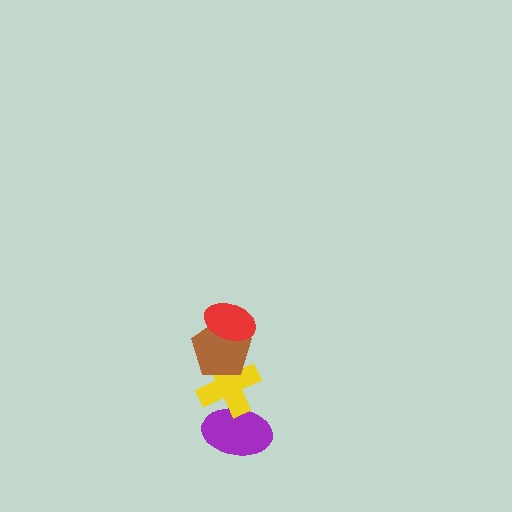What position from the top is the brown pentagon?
The brown pentagon is 2nd from the top.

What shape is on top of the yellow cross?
The brown pentagon is on top of the yellow cross.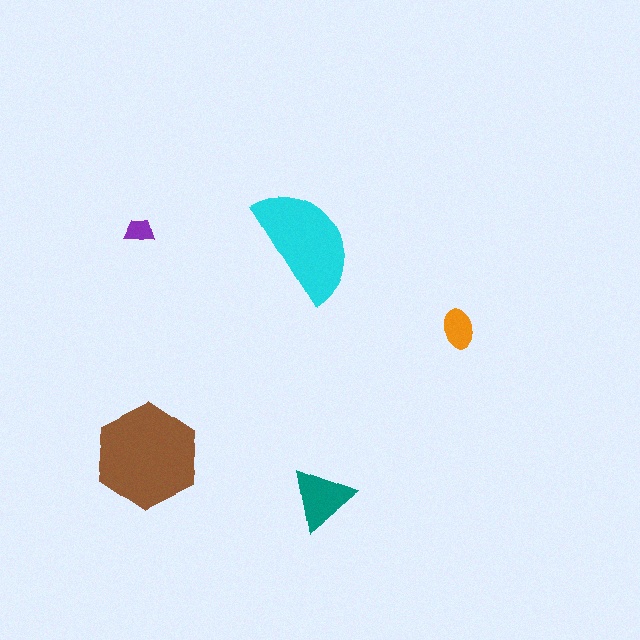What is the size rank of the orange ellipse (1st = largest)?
4th.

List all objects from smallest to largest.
The purple trapezoid, the orange ellipse, the teal triangle, the cyan semicircle, the brown hexagon.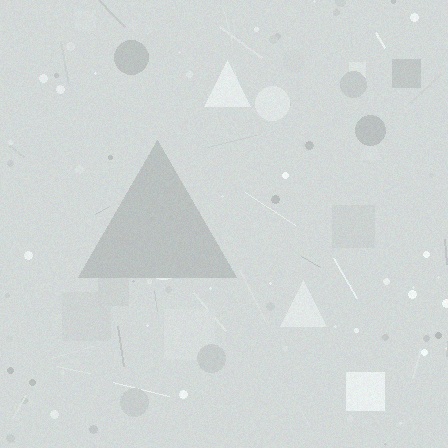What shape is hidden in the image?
A triangle is hidden in the image.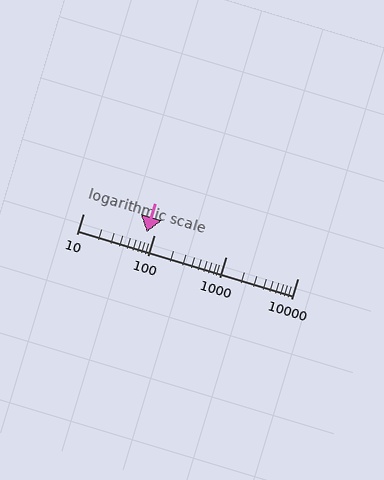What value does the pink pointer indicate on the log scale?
The pointer indicates approximately 77.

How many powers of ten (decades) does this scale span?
The scale spans 3 decades, from 10 to 10000.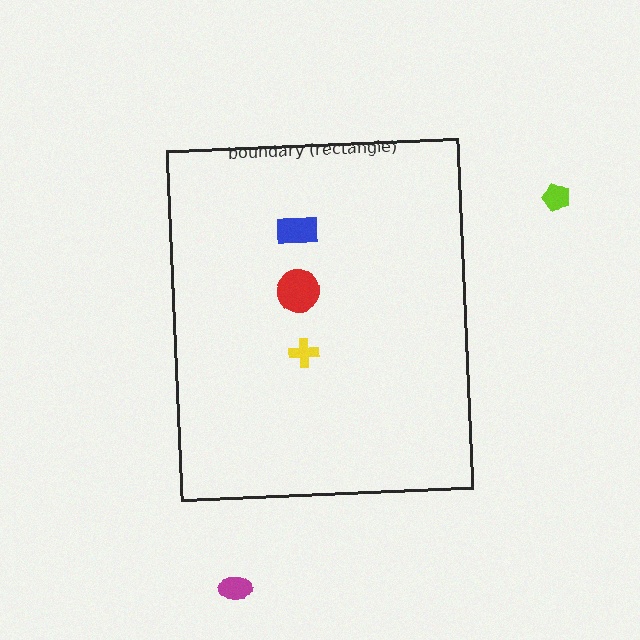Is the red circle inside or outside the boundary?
Inside.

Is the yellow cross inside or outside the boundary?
Inside.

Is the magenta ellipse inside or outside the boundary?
Outside.